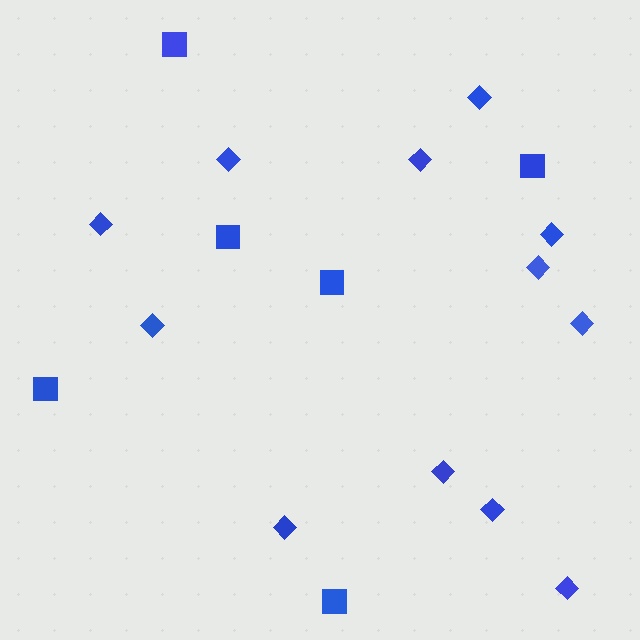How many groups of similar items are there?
There are 2 groups: one group of diamonds (12) and one group of squares (6).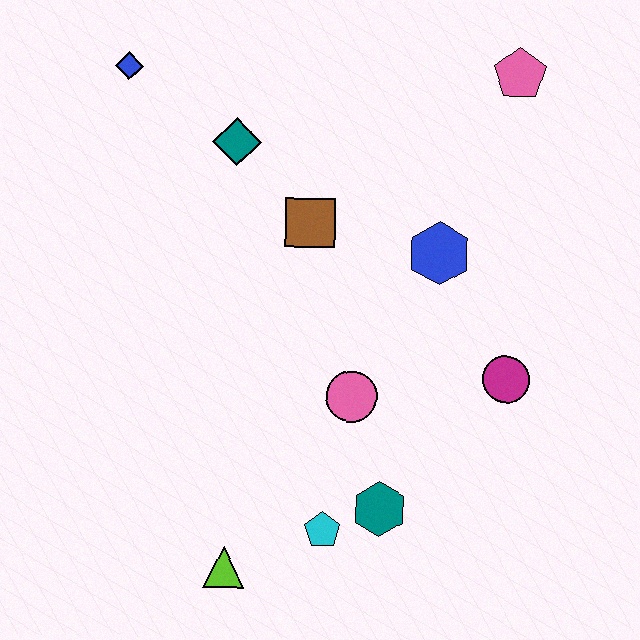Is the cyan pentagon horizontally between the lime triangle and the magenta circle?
Yes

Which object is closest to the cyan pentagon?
The teal hexagon is closest to the cyan pentagon.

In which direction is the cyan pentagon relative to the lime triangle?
The cyan pentagon is to the right of the lime triangle.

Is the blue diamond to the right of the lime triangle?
No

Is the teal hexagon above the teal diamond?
No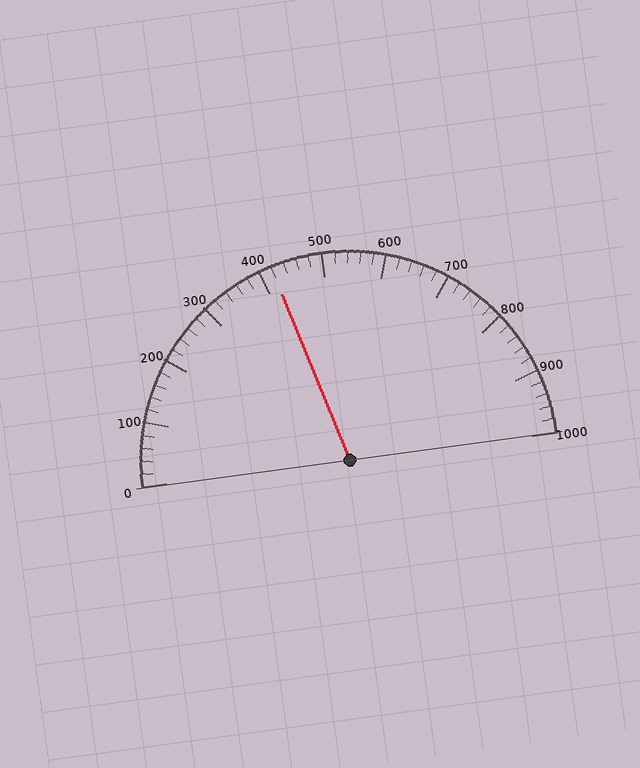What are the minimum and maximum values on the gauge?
The gauge ranges from 0 to 1000.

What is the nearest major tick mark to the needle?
The nearest major tick mark is 400.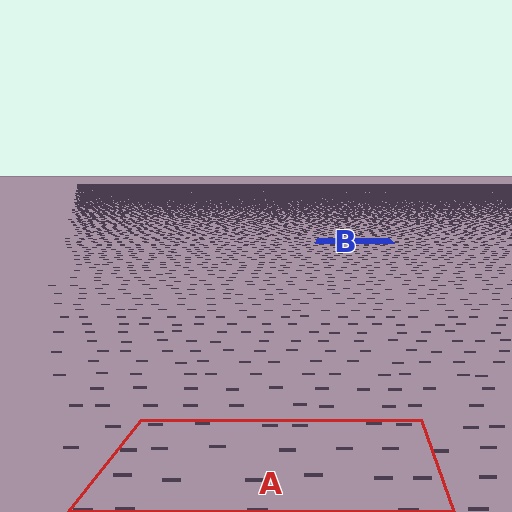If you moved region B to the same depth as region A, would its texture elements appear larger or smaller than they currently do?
They would appear larger. At a closer depth, the same texture elements are projected at a bigger on-screen size.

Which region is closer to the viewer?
Region A is closer. The texture elements there are larger and more spread out.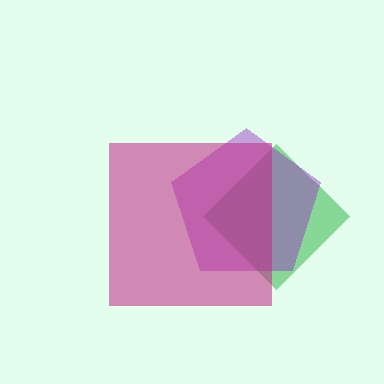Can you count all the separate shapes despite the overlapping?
Yes, there are 3 separate shapes.